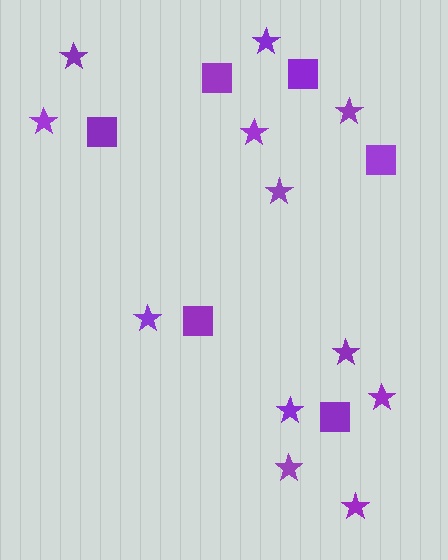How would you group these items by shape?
There are 2 groups: one group of squares (6) and one group of stars (12).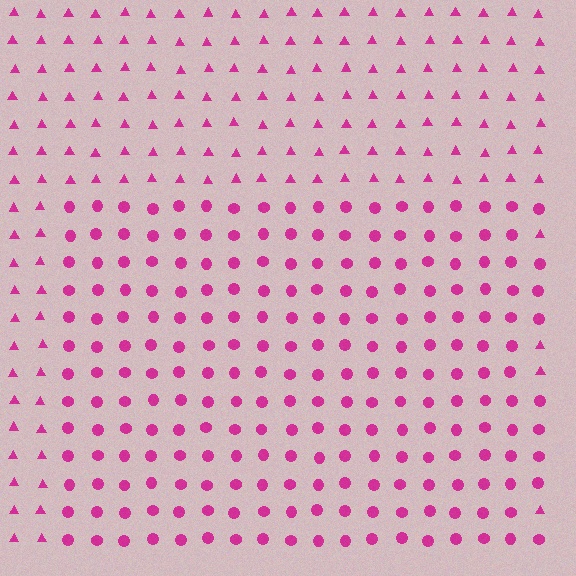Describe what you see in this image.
The image is filled with small magenta elements arranged in a uniform grid. A rectangle-shaped region contains circles, while the surrounding area contains triangles. The boundary is defined purely by the change in element shape.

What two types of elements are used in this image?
The image uses circles inside the rectangle region and triangles outside it.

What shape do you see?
I see a rectangle.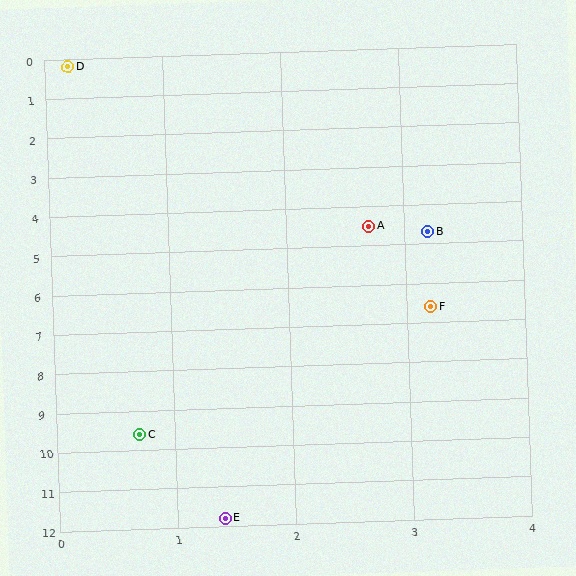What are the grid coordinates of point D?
Point D is at approximately (0.2, 0.2).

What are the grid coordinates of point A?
Point A is at approximately (2.7, 4.5).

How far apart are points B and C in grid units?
Points B and C are about 5.5 grid units apart.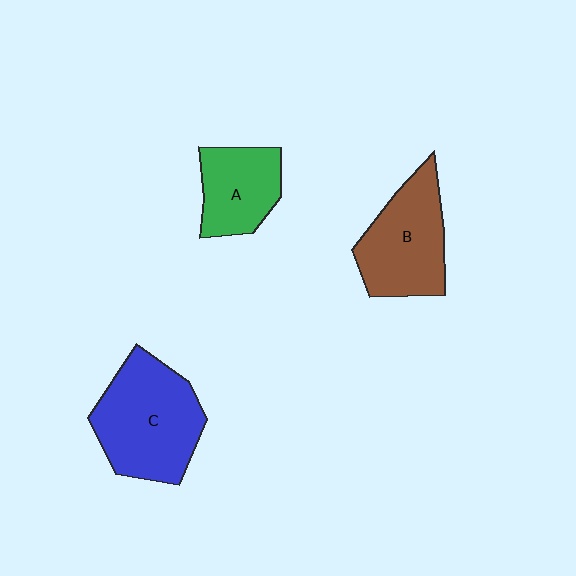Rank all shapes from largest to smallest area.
From largest to smallest: C (blue), B (brown), A (green).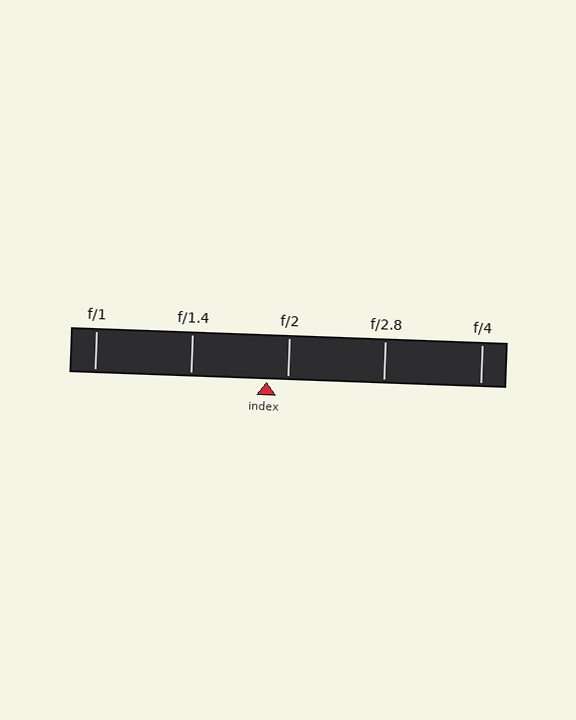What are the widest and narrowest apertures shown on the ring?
The widest aperture shown is f/1 and the narrowest is f/4.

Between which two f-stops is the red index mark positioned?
The index mark is between f/1.4 and f/2.